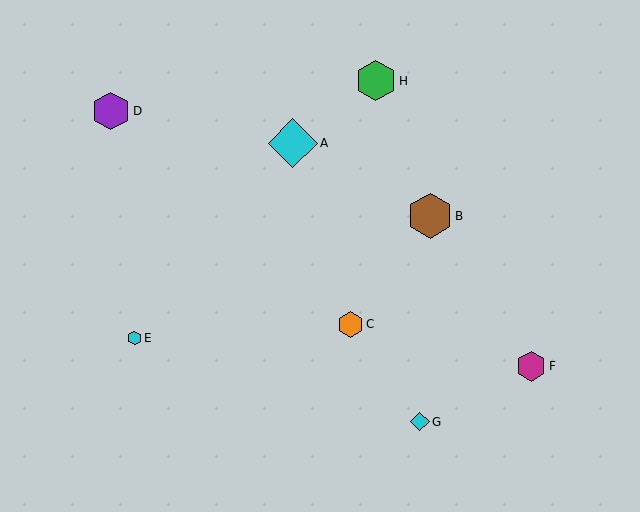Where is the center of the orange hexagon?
The center of the orange hexagon is at (350, 324).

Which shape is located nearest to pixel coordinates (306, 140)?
The cyan diamond (labeled A) at (293, 143) is nearest to that location.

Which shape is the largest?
The cyan diamond (labeled A) is the largest.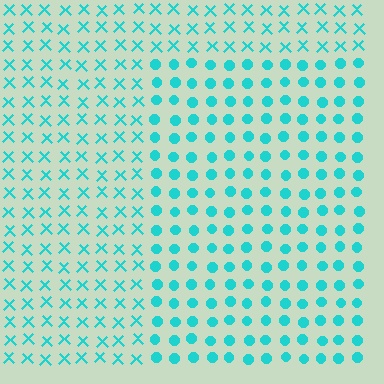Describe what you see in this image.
The image is filled with small cyan elements arranged in a uniform grid. A rectangle-shaped region contains circles, while the surrounding area contains X marks. The boundary is defined purely by the change in element shape.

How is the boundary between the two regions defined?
The boundary is defined by a change in element shape: circles inside vs. X marks outside. All elements share the same color and spacing.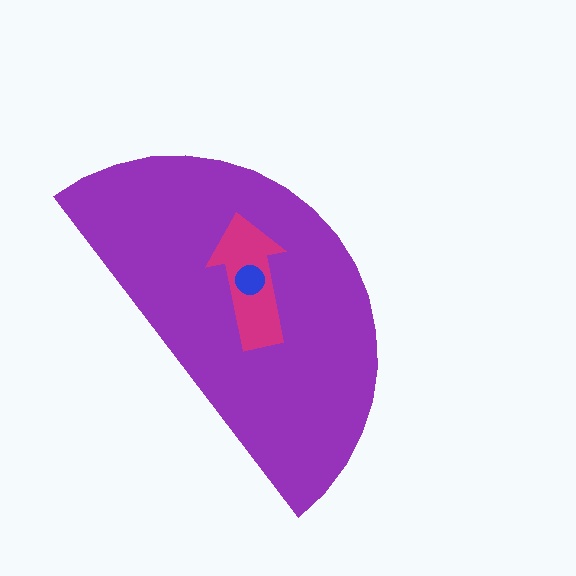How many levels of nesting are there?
3.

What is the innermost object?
The blue circle.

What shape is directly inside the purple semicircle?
The magenta arrow.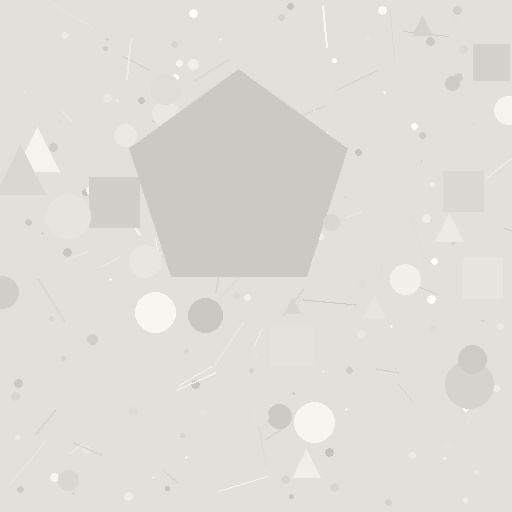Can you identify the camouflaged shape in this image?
The camouflaged shape is a pentagon.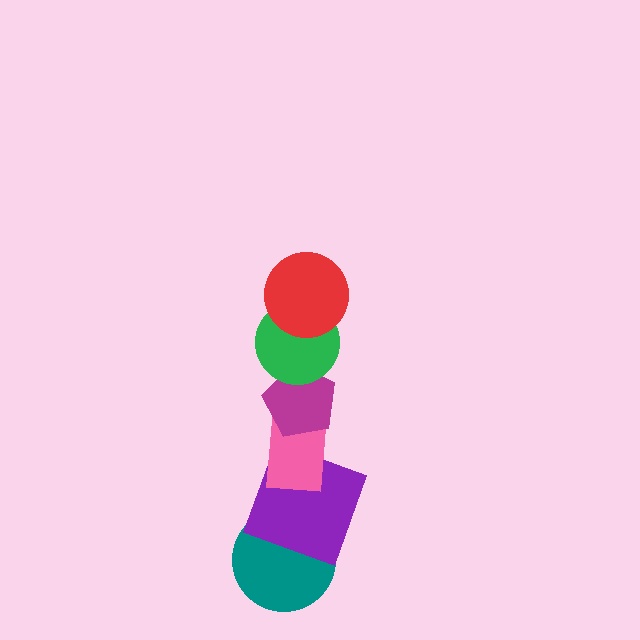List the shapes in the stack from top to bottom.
From top to bottom: the red circle, the green circle, the magenta pentagon, the pink rectangle, the purple square, the teal circle.